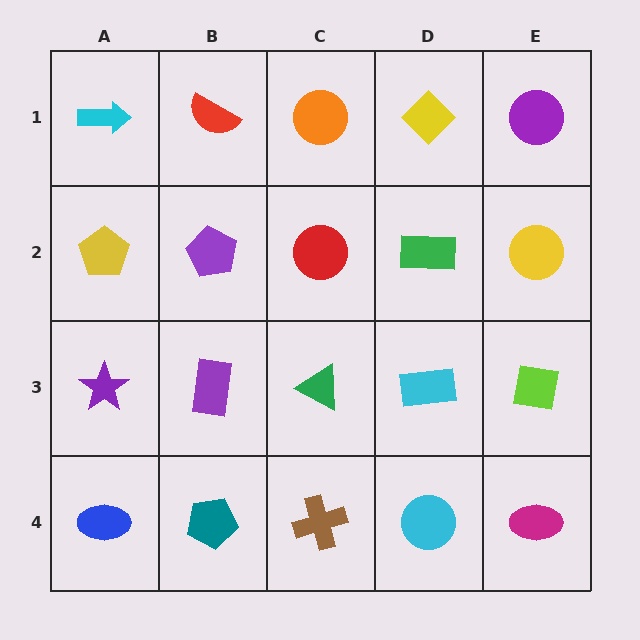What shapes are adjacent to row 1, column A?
A yellow pentagon (row 2, column A), a red semicircle (row 1, column B).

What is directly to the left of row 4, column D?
A brown cross.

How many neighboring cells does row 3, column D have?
4.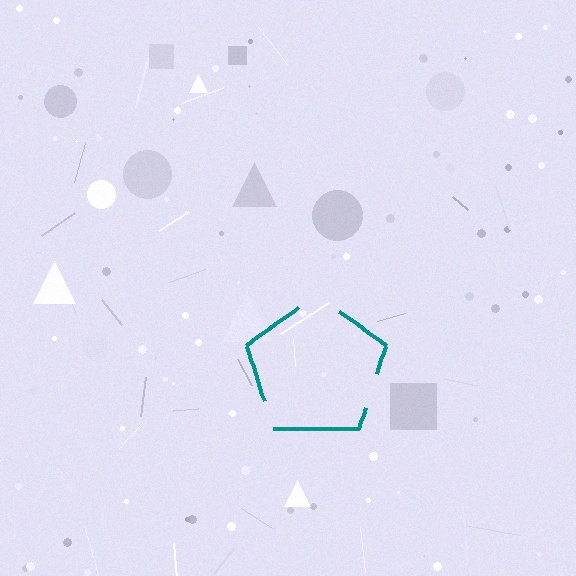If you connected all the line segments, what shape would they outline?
They would outline a pentagon.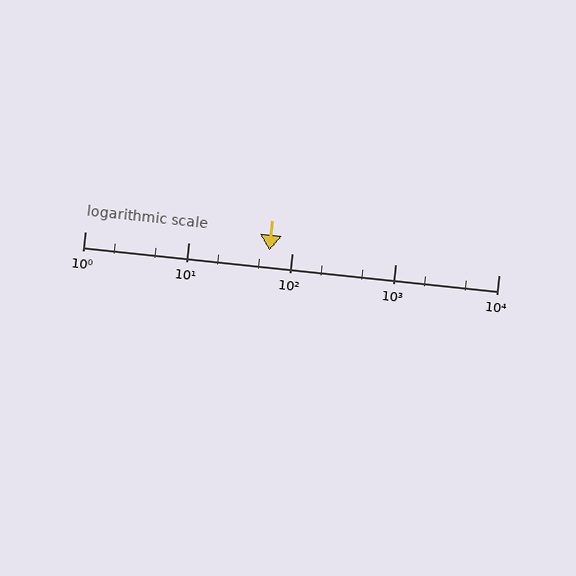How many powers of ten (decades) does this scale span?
The scale spans 4 decades, from 1 to 10000.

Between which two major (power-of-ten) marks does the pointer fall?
The pointer is between 10 and 100.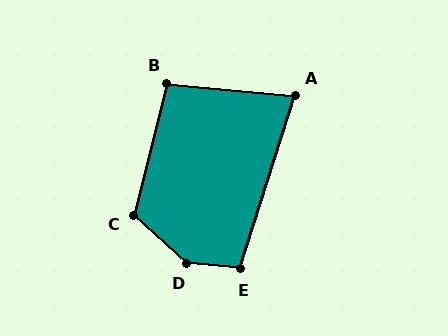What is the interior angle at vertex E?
Approximately 102 degrees (obtuse).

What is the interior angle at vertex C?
Approximately 118 degrees (obtuse).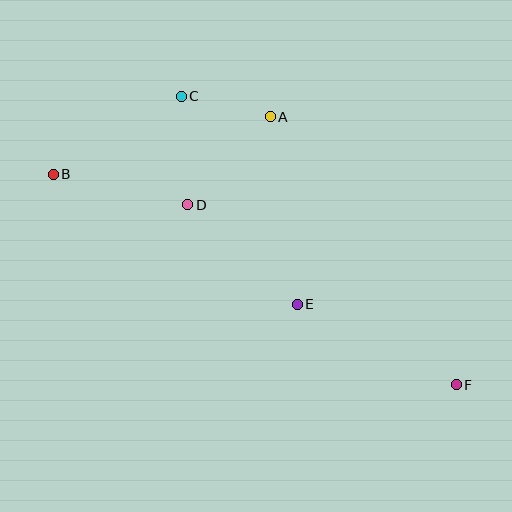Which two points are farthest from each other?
Points B and F are farthest from each other.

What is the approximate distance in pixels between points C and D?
The distance between C and D is approximately 109 pixels.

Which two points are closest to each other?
Points A and C are closest to each other.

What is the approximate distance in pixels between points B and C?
The distance between B and C is approximately 150 pixels.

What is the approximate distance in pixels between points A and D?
The distance between A and D is approximately 121 pixels.